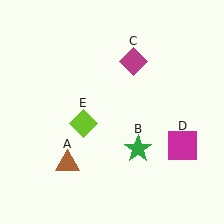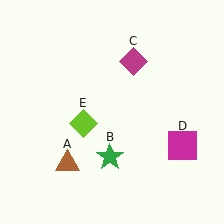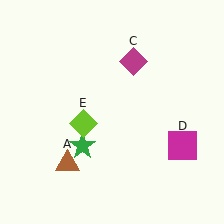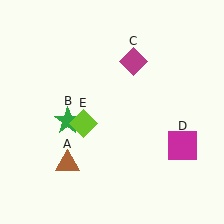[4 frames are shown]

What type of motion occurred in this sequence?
The green star (object B) rotated clockwise around the center of the scene.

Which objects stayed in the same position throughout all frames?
Brown triangle (object A) and magenta diamond (object C) and magenta square (object D) and lime diamond (object E) remained stationary.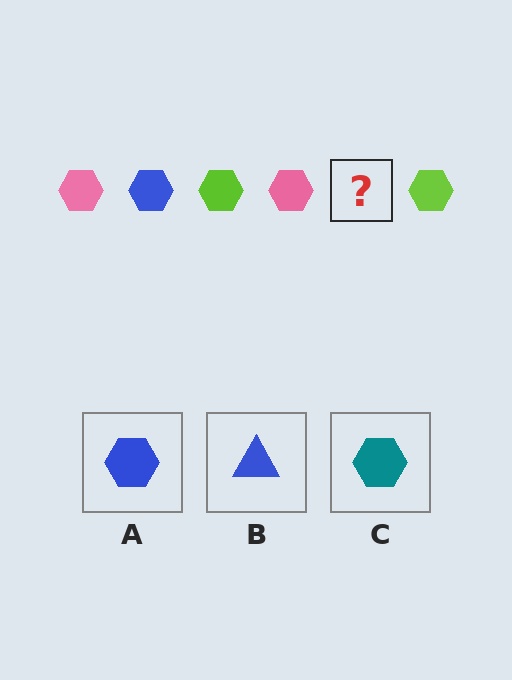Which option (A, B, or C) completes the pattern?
A.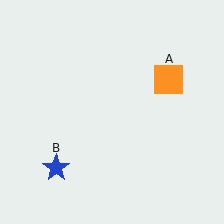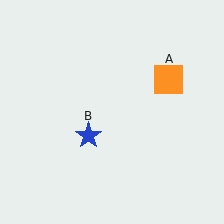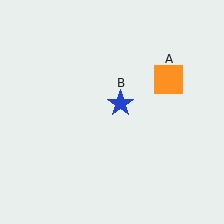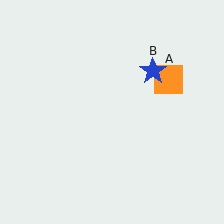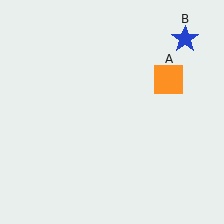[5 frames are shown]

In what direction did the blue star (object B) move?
The blue star (object B) moved up and to the right.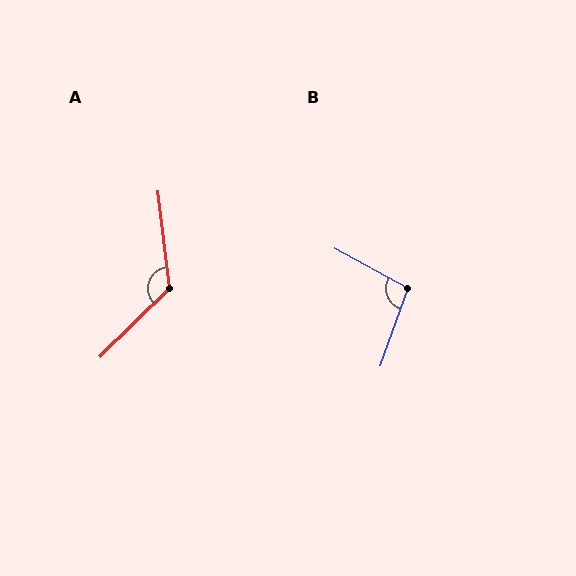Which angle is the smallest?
B, at approximately 99 degrees.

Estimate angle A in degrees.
Approximately 128 degrees.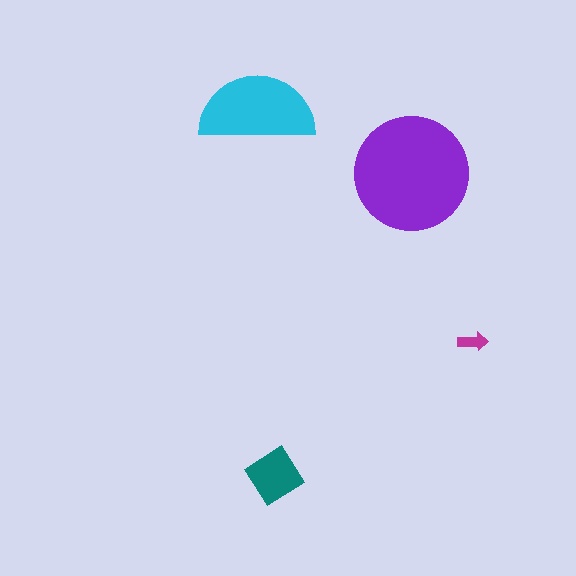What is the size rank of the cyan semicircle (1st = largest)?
2nd.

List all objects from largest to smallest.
The purple circle, the cyan semicircle, the teal diamond, the magenta arrow.